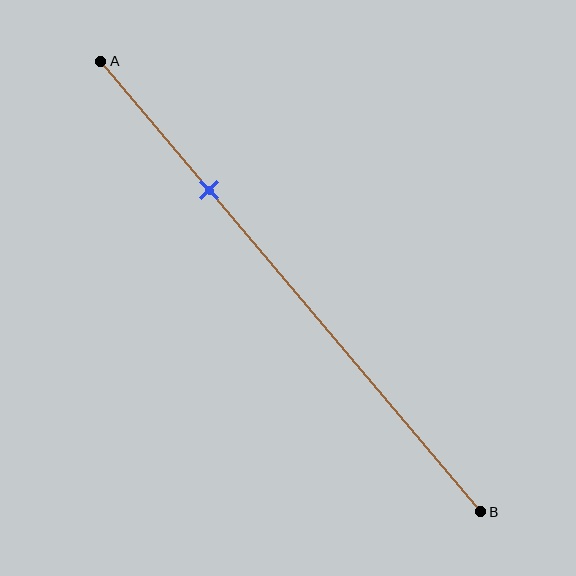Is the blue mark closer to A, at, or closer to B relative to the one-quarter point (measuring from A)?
The blue mark is closer to point B than the one-quarter point of segment AB.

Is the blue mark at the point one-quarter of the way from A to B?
No, the mark is at about 30% from A, not at the 25% one-quarter point.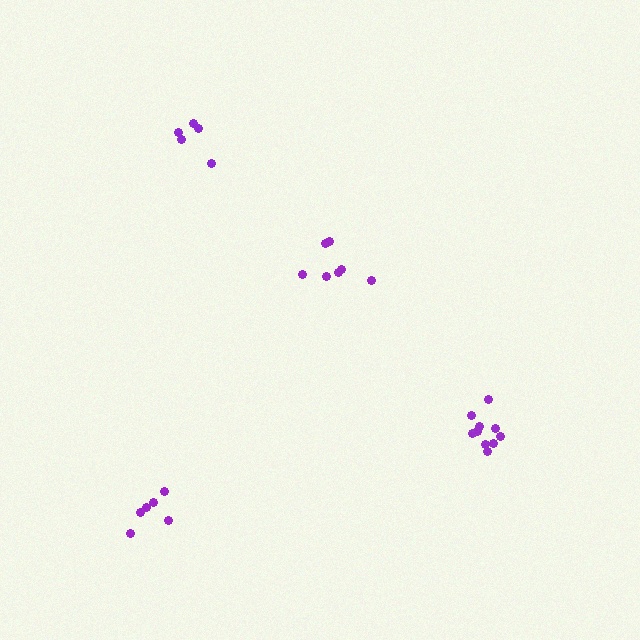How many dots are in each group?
Group 1: 6 dots, Group 2: 7 dots, Group 3: 10 dots, Group 4: 5 dots (28 total).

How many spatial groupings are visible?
There are 4 spatial groupings.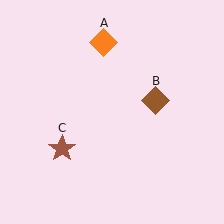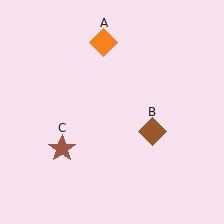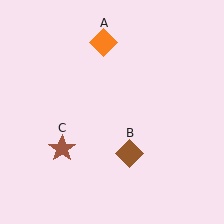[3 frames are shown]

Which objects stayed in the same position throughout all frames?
Orange diamond (object A) and brown star (object C) remained stationary.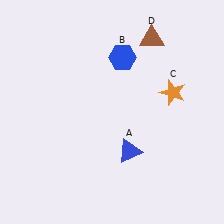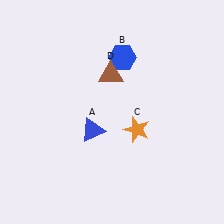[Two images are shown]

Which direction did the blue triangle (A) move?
The blue triangle (A) moved left.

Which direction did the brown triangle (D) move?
The brown triangle (D) moved left.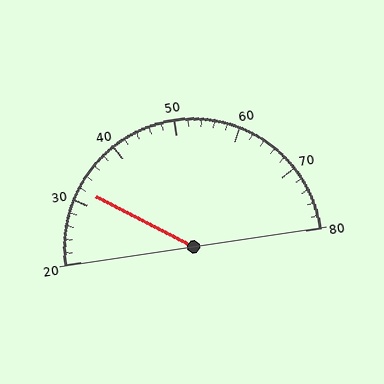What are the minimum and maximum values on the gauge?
The gauge ranges from 20 to 80.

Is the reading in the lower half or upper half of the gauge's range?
The reading is in the lower half of the range (20 to 80).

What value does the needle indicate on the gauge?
The needle indicates approximately 32.